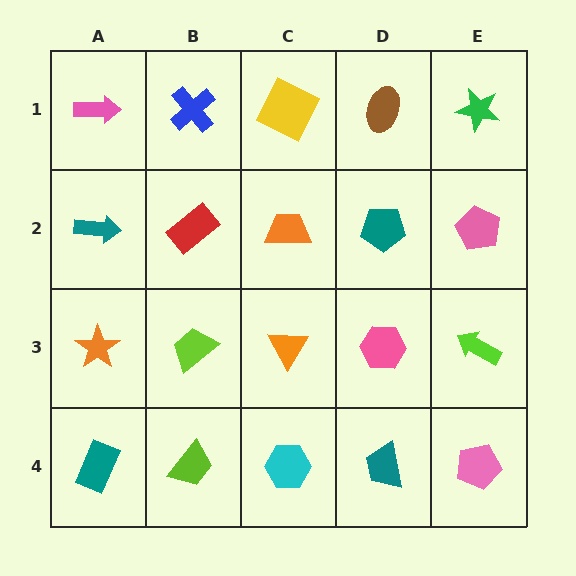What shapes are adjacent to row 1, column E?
A pink pentagon (row 2, column E), a brown ellipse (row 1, column D).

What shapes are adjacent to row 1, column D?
A teal pentagon (row 2, column D), a yellow square (row 1, column C), a green star (row 1, column E).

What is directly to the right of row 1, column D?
A green star.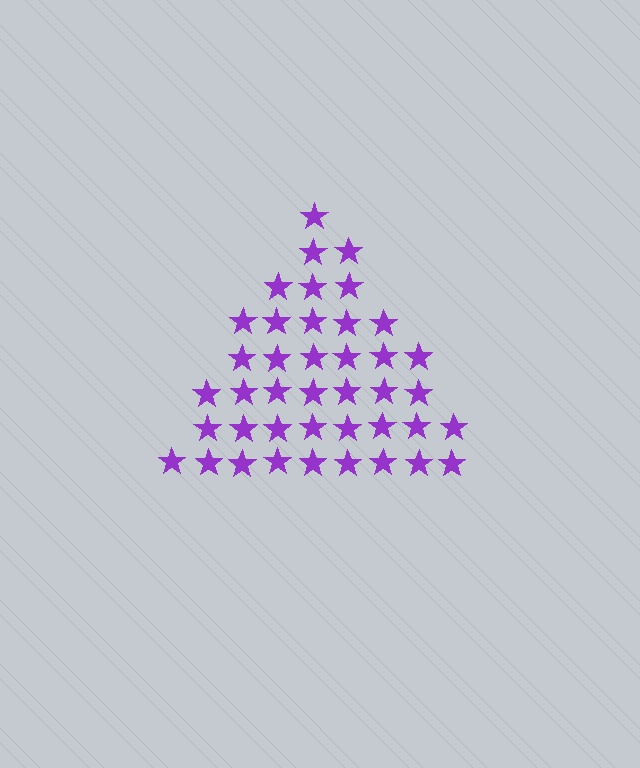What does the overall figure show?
The overall figure shows a triangle.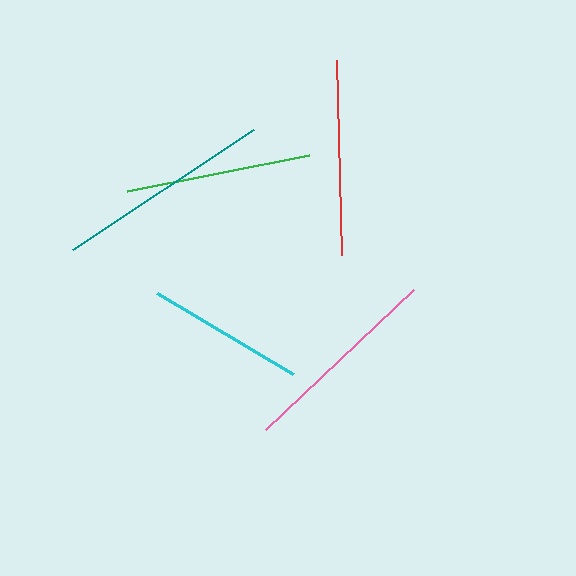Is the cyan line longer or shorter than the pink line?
The pink line is longer than the cyan line.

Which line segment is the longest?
The teal line is the longest at approximately 218 pixels.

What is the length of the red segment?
The red segment is approximately 195 pixels long.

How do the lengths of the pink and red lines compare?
The pink and red lines are approximately the same length.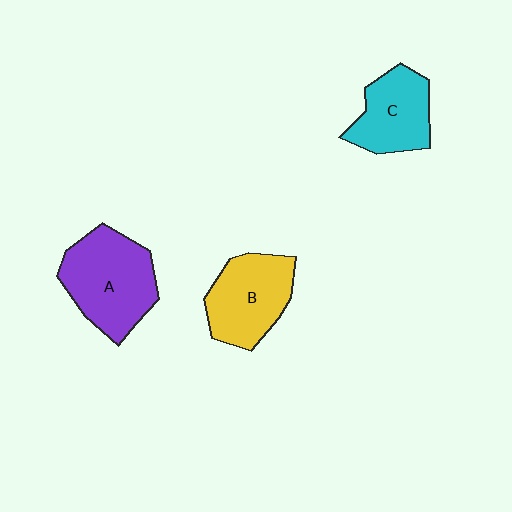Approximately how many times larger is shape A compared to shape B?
Approximately 1.2 times.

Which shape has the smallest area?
Shape C (cyan).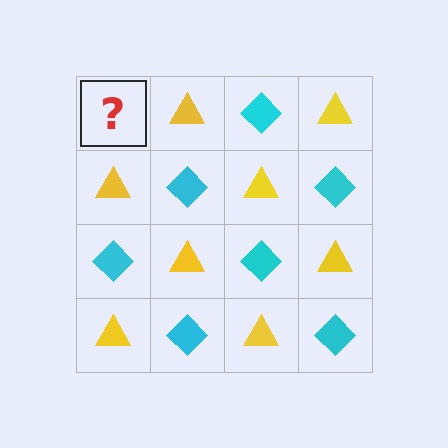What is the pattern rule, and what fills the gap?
The rule is that it alternates cyan diamond and yellow triangle in a checkerboard pattern. The gap should be filled with a cyan diamond.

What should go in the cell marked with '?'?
The missing cell should contain a cyan diamond.